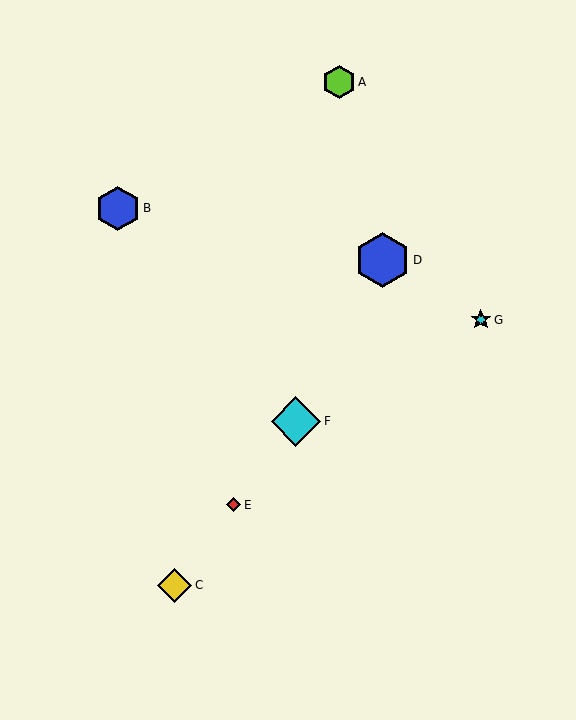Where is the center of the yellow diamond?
The center of the yellow diamond is at (175, 585).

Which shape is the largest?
The blue hexagon (labeled D) is the largest.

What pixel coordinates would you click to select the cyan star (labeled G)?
Click at (481, 320) to select the cyan star G.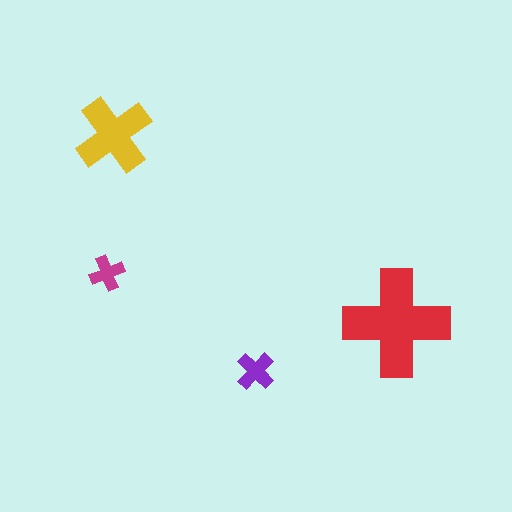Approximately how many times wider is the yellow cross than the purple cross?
About 2 times wider.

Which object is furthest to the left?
The magenta cross is leftmost.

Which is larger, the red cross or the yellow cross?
The red one.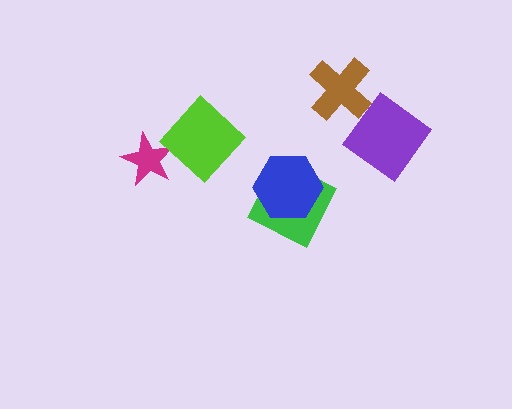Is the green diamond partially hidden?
Yes, it is partially covered by another shape.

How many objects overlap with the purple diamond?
0 objects overlap with the purple diamond.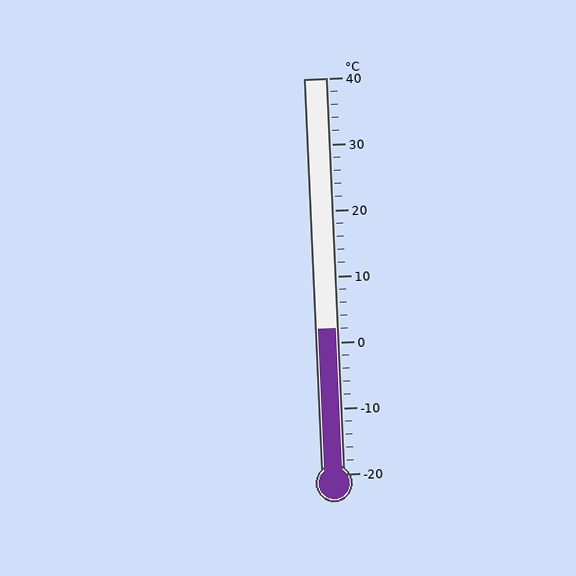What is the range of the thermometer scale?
The thermometer scale ranges from -20°C to 40°C.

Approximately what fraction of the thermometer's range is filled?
The thermometer is filled to approximately 35% of its range.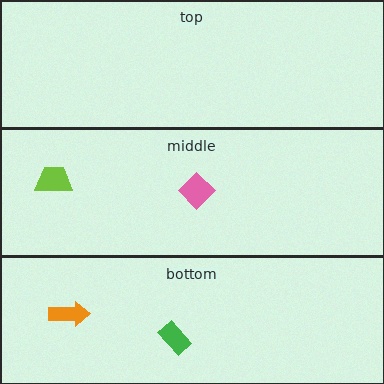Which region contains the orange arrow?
The bottom region.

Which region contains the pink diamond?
The middle region.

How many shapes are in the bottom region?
2.